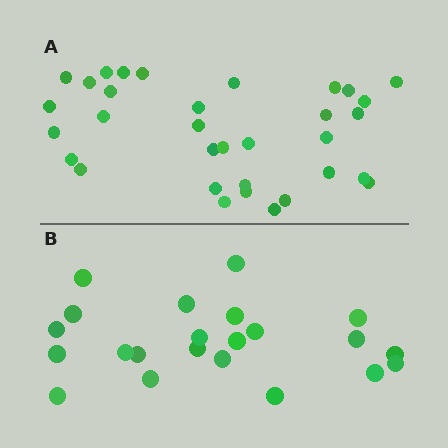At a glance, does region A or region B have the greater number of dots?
Region A (the top region) has more dots.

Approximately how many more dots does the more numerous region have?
Region A has roughly 12 or so more dots than region B.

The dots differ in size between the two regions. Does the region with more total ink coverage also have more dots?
No. Region B has more total ink coverage because its dots are larger, but region A actually contains more individual dots. Total area can be misleading — the number of items is what matters here.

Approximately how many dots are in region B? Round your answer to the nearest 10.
About 20 dots. (The exact count is 22, which rounds to 20.)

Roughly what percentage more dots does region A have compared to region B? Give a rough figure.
About 50% more.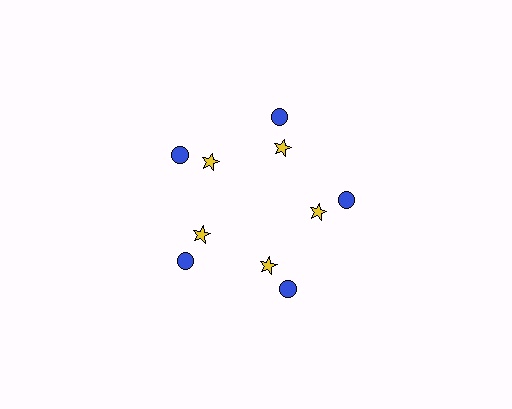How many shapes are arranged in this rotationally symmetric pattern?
There are 10 shapes, arranged in 5 groups of 2.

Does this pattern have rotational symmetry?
Yes, this pattern has 5-fold rotational symmetry. It looks the same after rotating 72 degrees around the center.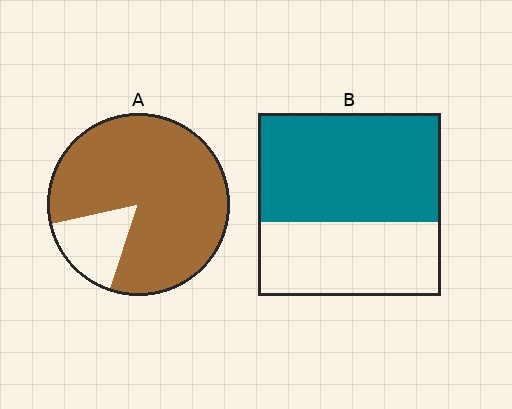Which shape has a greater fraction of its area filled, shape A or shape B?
Shape A.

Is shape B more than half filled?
Yes.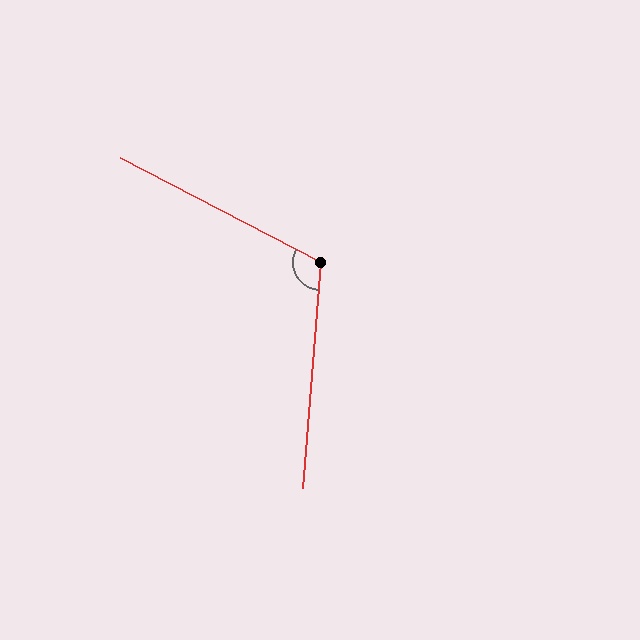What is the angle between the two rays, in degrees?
Approximately 113 degrees.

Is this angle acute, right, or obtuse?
It is obtuse.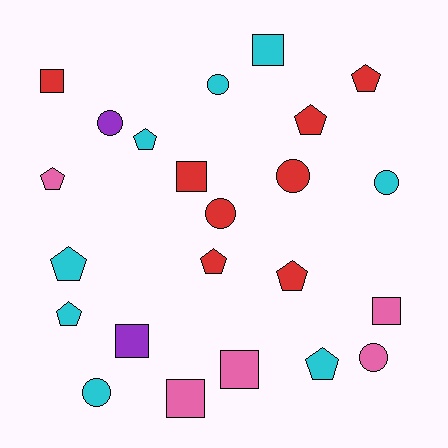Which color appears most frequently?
Red, with 8 objects.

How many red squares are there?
There are 2 red squares.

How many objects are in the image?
There are 23 objects.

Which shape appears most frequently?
Pentagon, with 9 objects.